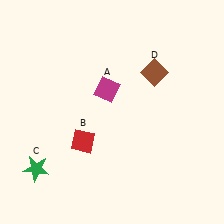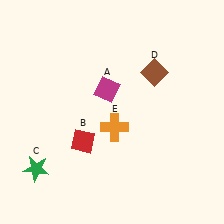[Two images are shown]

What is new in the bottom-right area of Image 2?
An orange cross (E) was added in the bottom-right area of Image 2.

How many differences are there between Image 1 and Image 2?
There is 1 difference between the two images.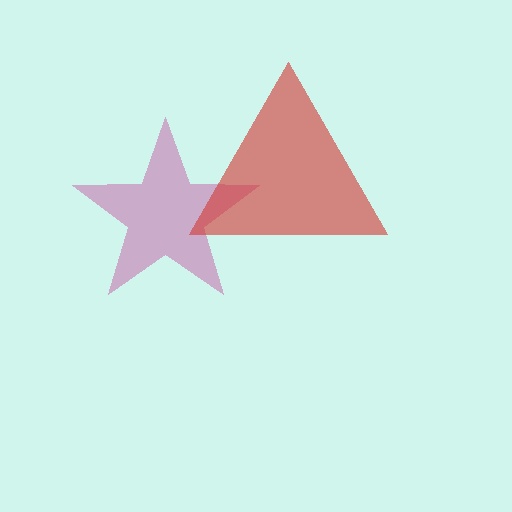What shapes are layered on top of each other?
The layered shapes are: a magenta star, a red triangle.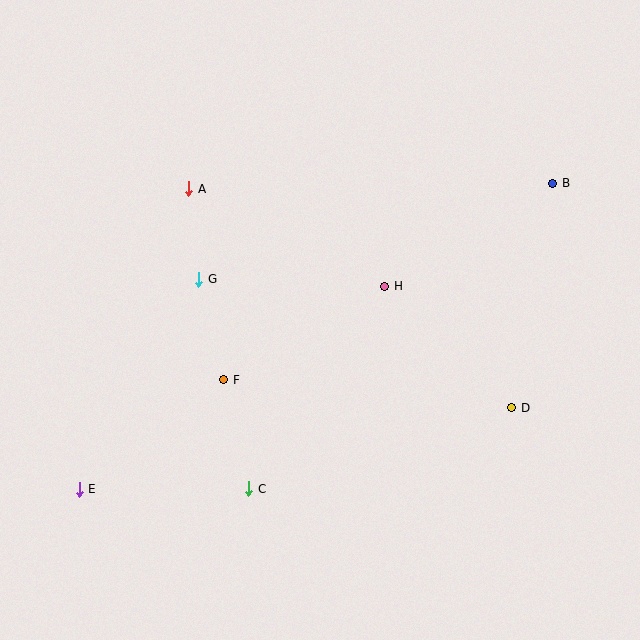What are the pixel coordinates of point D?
Point D is at (512, 408).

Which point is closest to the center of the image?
Point H at (385, 286) is closest to the center.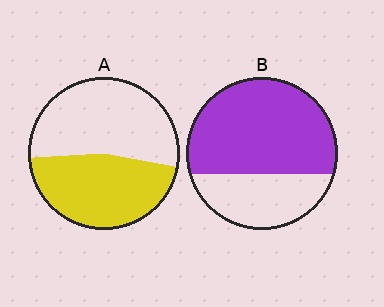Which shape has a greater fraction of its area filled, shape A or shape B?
Shape B.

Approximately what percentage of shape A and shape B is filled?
A is approximately 45% and B is approximately 65%.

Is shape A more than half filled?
Roughly half.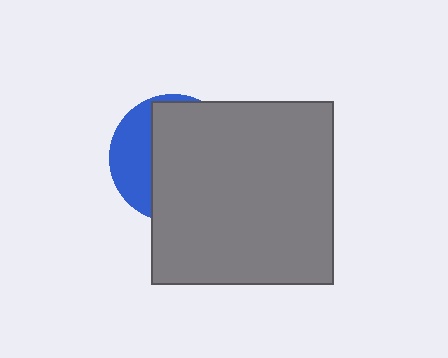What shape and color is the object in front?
The object in front is a gray square.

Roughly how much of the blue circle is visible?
A small part of it is visible (roughly 31%).